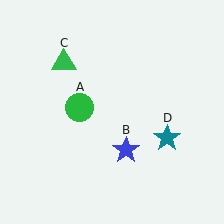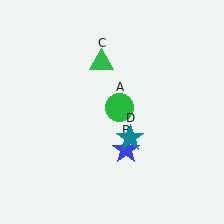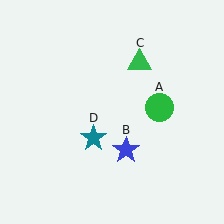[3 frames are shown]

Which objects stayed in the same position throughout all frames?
Blue star (object B) remained stationary.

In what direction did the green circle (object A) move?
The green circle (object A) moved right.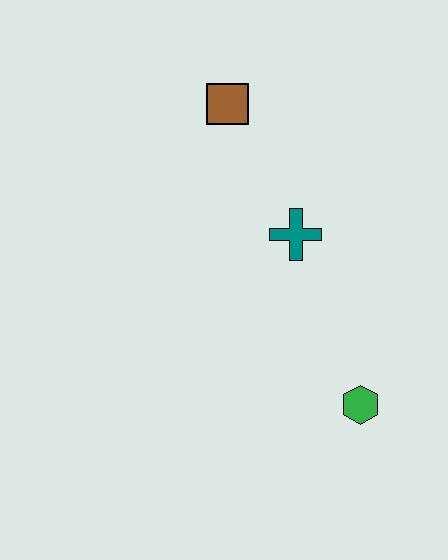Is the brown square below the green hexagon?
No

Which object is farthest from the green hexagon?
The brown square is farthest from the green hexagon.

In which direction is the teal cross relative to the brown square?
The teal cross is below the brown square.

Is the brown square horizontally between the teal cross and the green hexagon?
No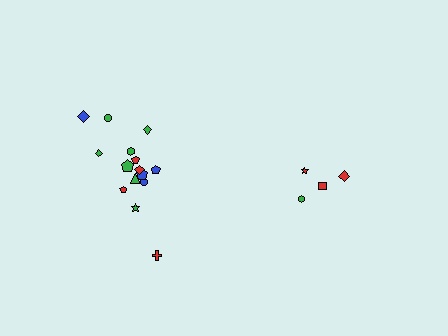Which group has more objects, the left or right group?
The left group.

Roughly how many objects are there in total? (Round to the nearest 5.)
Roughly 20 objects in total.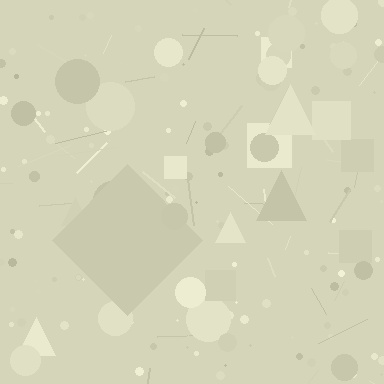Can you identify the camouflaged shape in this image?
The camouflaged shape is a diamond.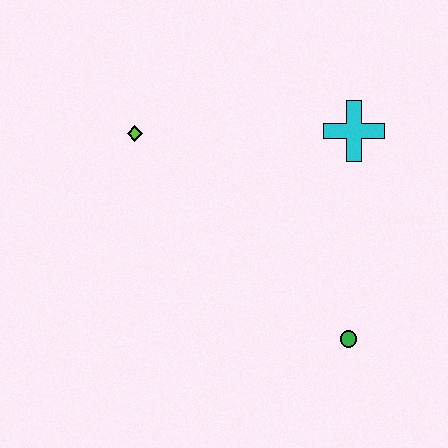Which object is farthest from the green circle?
The lime diamond is farthest from the green circle.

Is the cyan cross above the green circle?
Yes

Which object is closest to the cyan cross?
The green circle is closest to the cyan cross.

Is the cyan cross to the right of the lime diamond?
Yes